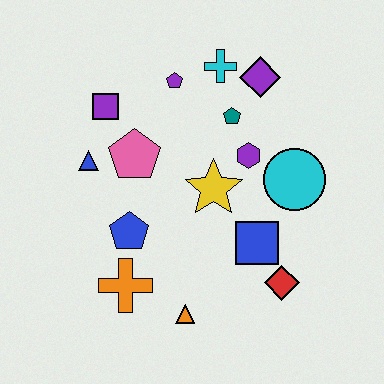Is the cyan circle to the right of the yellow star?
Yes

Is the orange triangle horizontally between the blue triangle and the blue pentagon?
No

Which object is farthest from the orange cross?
The purple diamond is farthest from the orange cross.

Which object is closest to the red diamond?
The blue square is closest to the red diamond.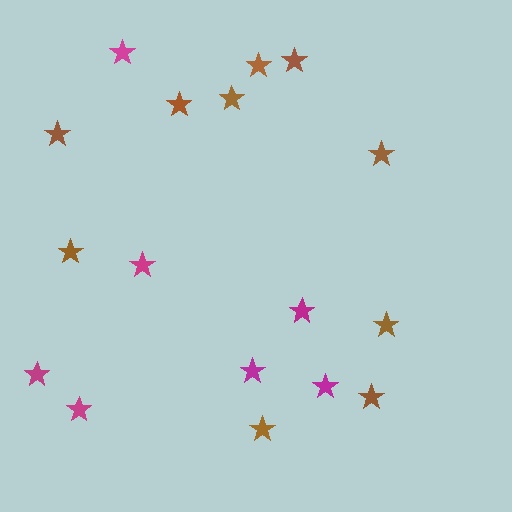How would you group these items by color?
There are 2 groups: one group of magenta stars (7) and one group of brown stars (10).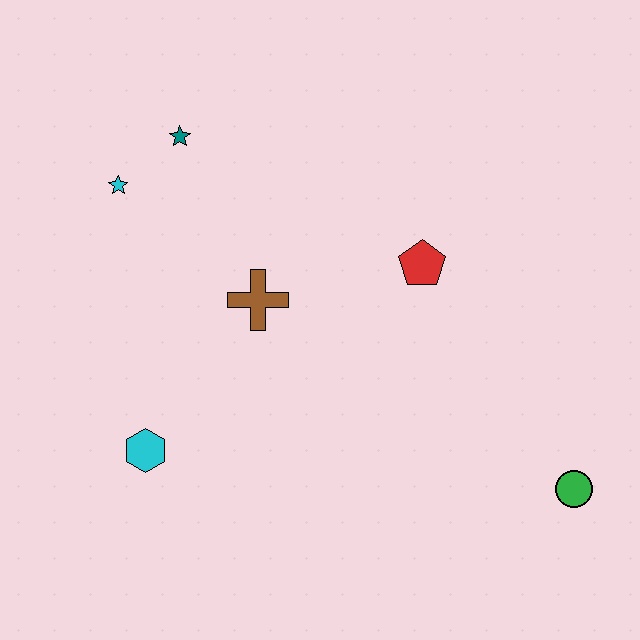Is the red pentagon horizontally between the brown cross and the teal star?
No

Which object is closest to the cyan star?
The teal star is closest to the cyan star.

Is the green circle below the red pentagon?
Yes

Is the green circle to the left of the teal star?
No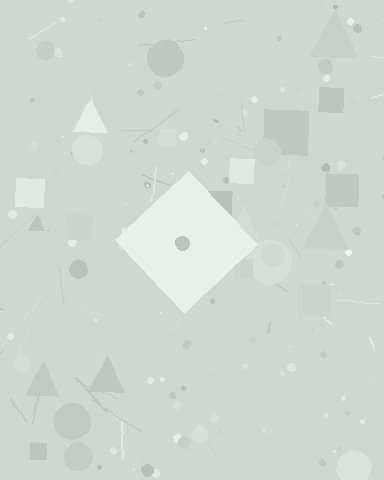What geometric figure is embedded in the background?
A diamond is embedded in the background.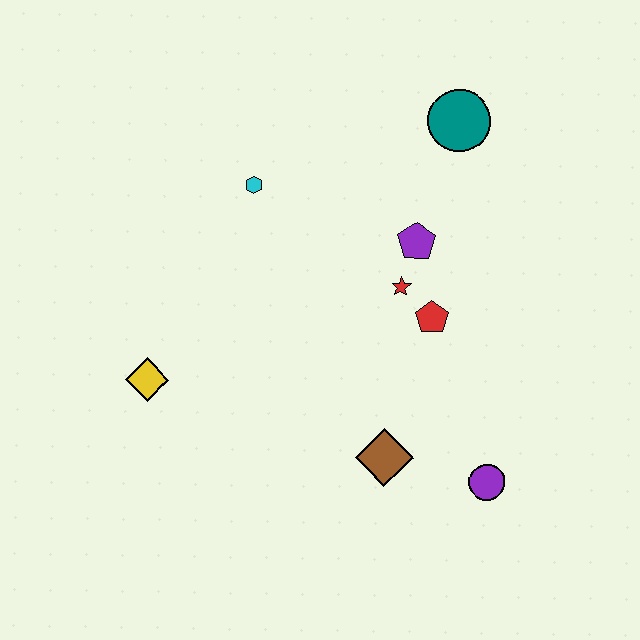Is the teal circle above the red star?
Yes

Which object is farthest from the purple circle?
The cyan hexagon is farthest from the purple circle.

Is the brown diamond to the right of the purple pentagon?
No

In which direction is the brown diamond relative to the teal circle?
The brown diamond is below the teal circle.